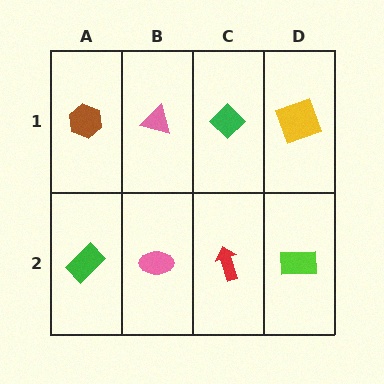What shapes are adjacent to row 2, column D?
A yellow square (row 1, column D), a red arrow (row 2, column C).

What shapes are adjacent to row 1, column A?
A green rectangle (row 2, column A), a pink triangle (row 1, column B).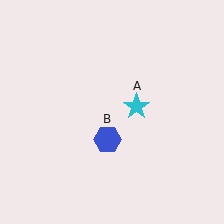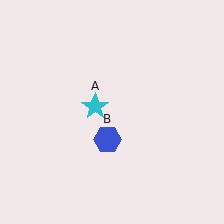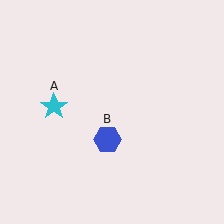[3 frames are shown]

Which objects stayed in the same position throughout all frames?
Blue hexagon (object B) remained stationary.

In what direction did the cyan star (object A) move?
The cyan star (object A) moved left.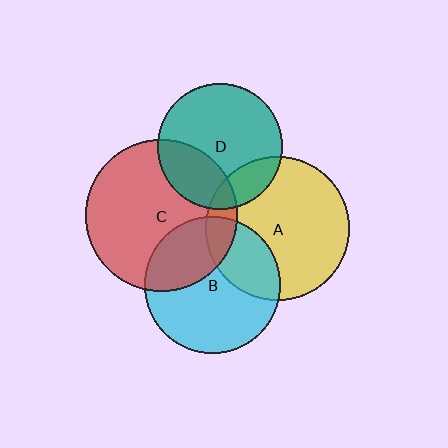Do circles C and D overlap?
Yes.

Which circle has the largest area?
Circle C (red).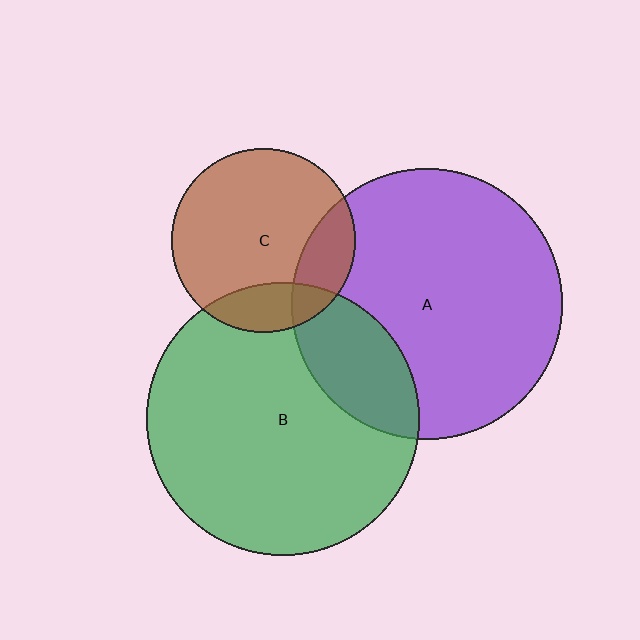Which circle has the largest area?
Circle B (green).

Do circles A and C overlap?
Yes.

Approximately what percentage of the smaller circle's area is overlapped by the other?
Approximately 20%.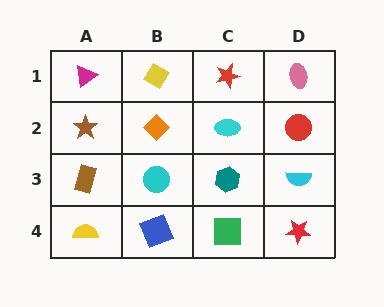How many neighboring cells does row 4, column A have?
2.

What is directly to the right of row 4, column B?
A green square.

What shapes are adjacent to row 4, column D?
A cyan semicircle (row 3, column D), a green square (row 4, column C).